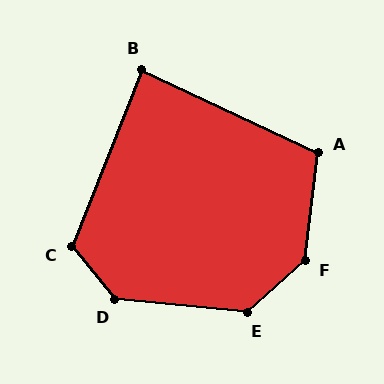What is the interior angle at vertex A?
Approximately 108 degrees (obtuse).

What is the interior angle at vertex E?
Approximately 133 degrees (obtuse).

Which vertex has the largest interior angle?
F, at approximately 139 degrees.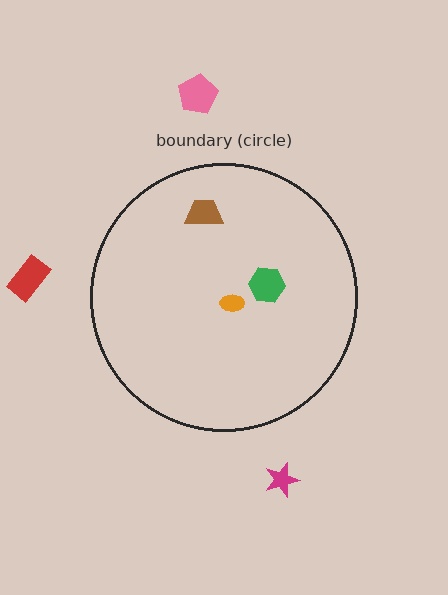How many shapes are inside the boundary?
3 inside, 3 outside.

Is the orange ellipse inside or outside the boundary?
Inside.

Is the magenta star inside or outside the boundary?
Outside.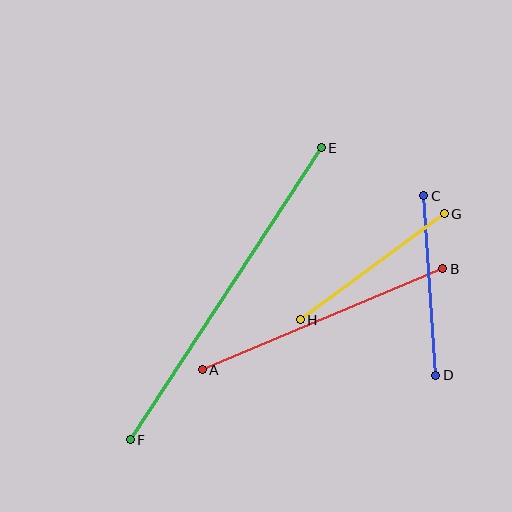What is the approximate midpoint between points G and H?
The midpoint is at approximately (372, 267) pixels.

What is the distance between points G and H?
The distance is approximately 179 pixels.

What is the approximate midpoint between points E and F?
The midpoint is at approximately (226, 294) pixels.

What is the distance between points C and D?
The distance is approximately 180 pixels.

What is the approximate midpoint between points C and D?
The midpoint is at approximately (430, 285) pixels.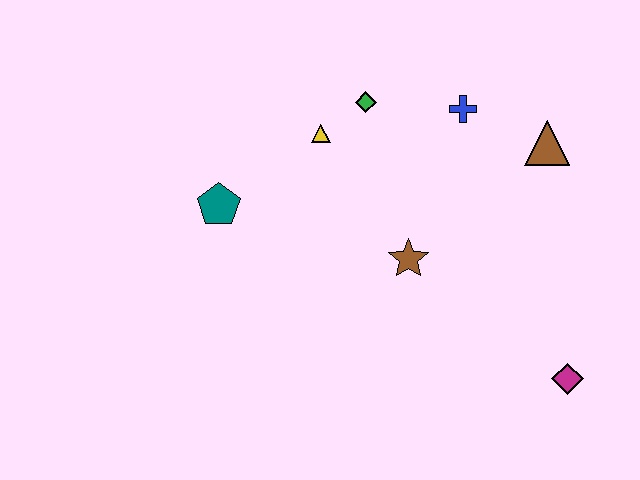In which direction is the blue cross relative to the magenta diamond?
The blue cross is above the magenta diamond.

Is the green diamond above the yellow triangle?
Yes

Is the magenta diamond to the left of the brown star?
No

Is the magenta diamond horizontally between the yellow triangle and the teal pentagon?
No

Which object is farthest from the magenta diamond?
The teal pentagon is farthest from the magenta diamond.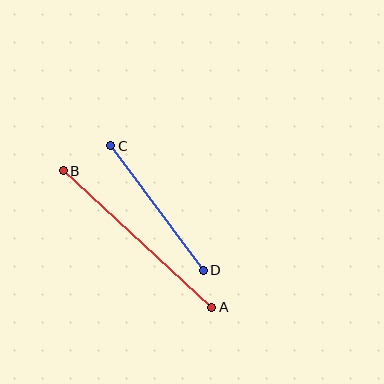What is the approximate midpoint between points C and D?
The midpoint is at approximately (157, 208) pixels.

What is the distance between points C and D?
The distance is approximately 155 pixels.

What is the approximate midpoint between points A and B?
The midpoint is at approximately (137, 239) pixels.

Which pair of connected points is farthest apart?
Points A and B are farthest apart.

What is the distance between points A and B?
The distance is approximately 202 pixels.